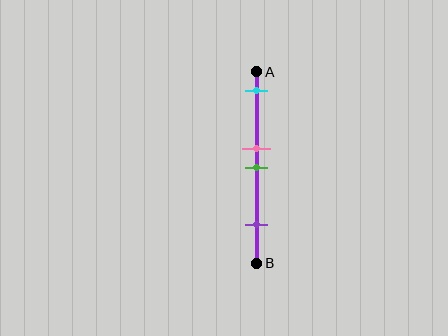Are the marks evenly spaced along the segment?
No, the marks are not evenly spaced.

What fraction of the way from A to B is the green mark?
The green mark is approximately 50% (0.5) of the way from A to B.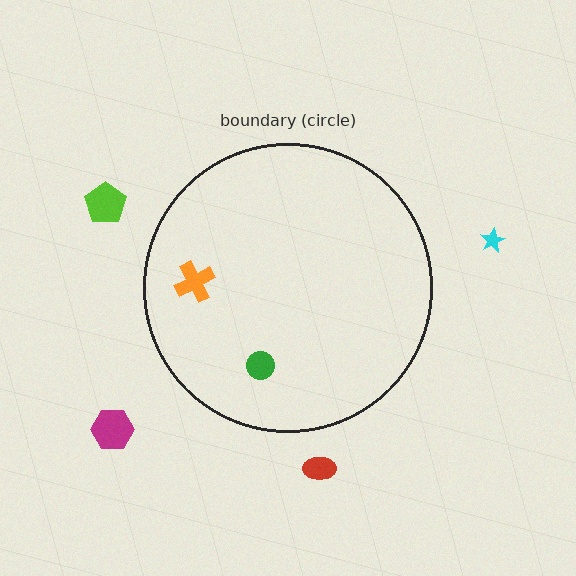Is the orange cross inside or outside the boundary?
Inside.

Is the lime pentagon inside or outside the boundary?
Outside.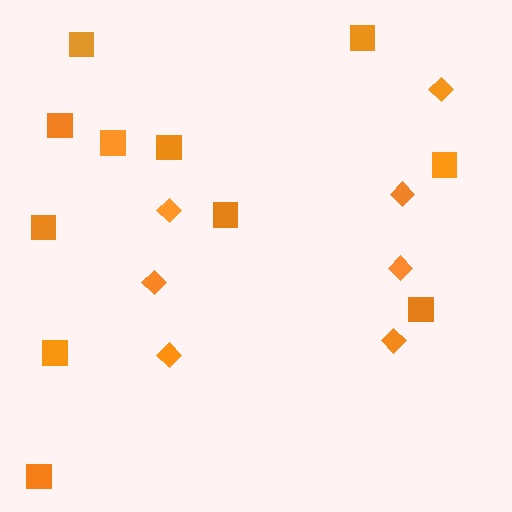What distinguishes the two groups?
There are 2 groups: one group of squares (11) and one group of diamonds (7).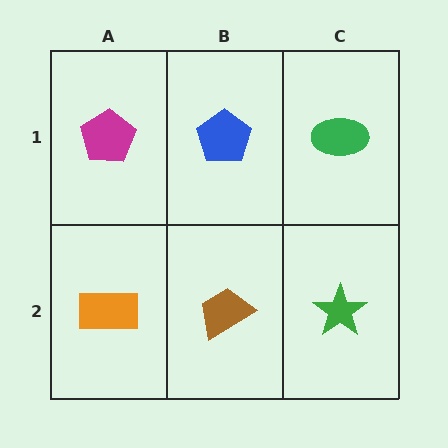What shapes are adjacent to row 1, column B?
A brown trapezoid (row 2, column B), a magenta pentagon (row 1, column A), a green ellipse (row 1, column C).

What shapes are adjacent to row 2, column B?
A blue pentagon (row 1, column B), an orange rectangle (row 2, column A), a green star (row 2, column C).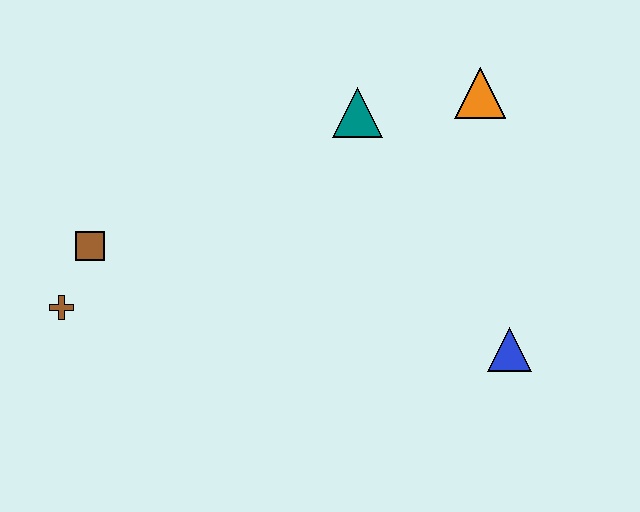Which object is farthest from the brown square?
The blue triangle is farthest from the brown square.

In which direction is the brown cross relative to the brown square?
The brown cross is below the brown square.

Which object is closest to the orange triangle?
The teal triangle is closest to the orange triangle.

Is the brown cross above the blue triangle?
Yes